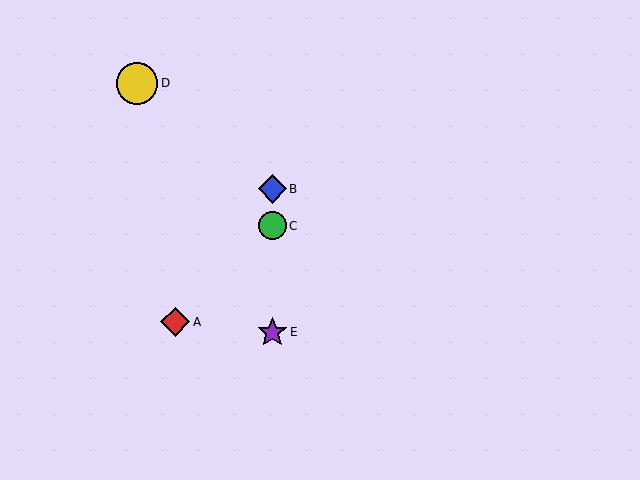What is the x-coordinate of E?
Object E is at x≈272.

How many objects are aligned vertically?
3 objects (B, C, E) are aligned vertically.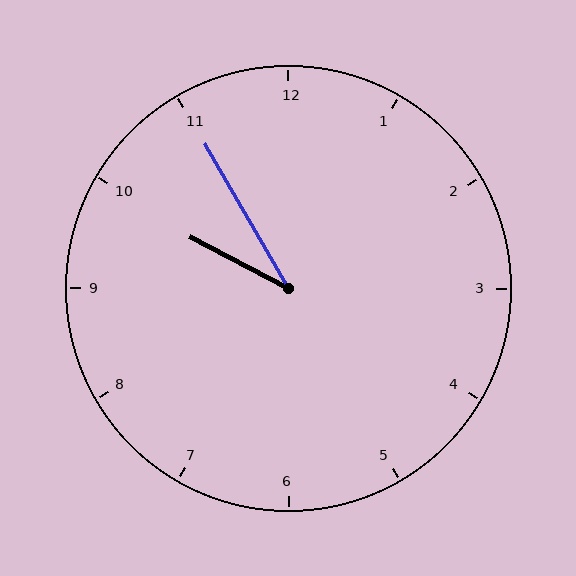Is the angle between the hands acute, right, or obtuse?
It is acute.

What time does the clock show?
9:55.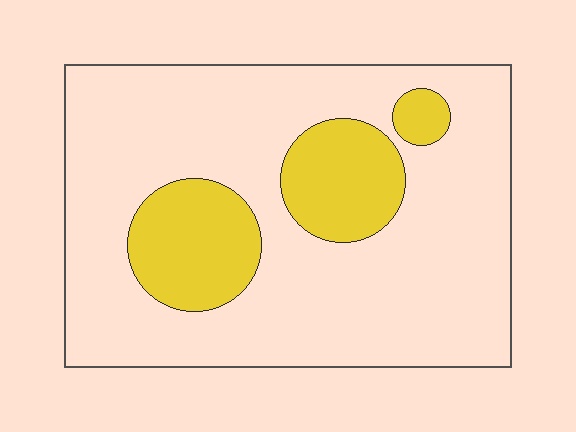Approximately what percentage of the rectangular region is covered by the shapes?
Approximately 20%.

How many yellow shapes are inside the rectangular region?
3.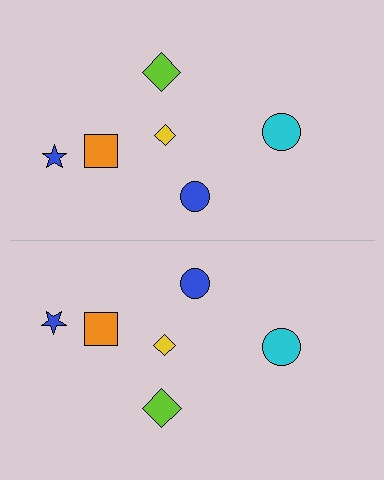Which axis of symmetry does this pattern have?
The pattern has a horizontal axis of symmetry running through the center of the image.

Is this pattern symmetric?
Yes, this pattern has bilateral (reflection) symmetry.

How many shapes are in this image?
There are 12 shapes in this image.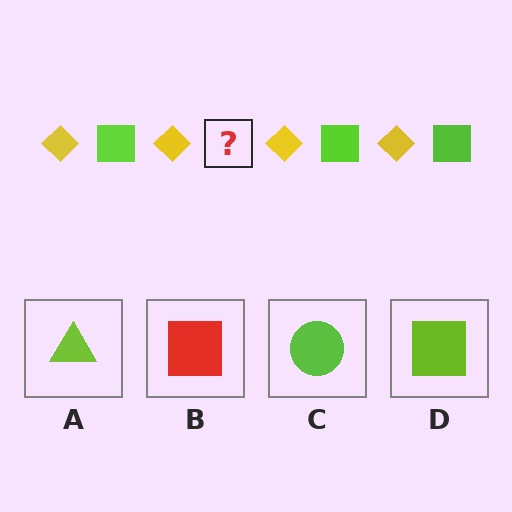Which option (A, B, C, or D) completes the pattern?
D.